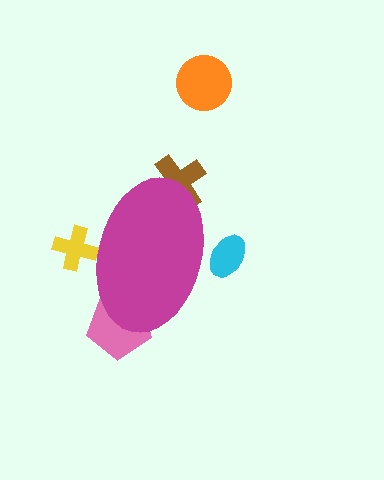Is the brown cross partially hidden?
Yes, the brown cross is partially hidden behind the magenta ellipse.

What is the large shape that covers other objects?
A magenta ellipse.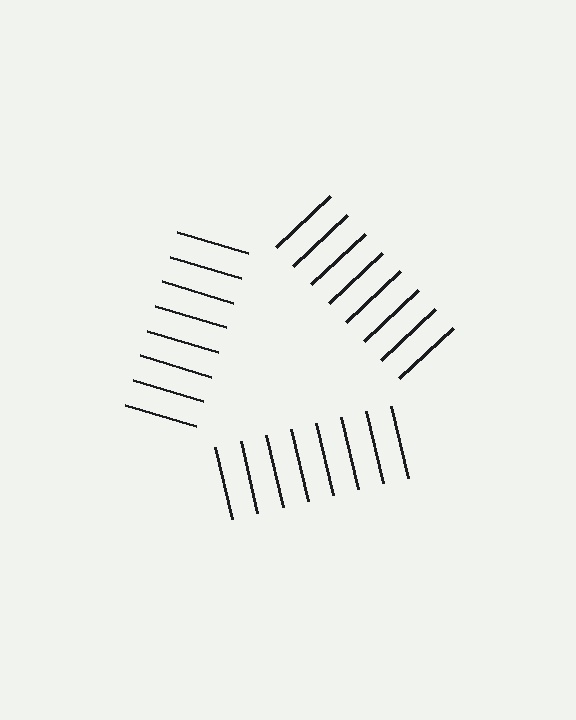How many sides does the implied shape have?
3 sides — the line-ends trace a triangle.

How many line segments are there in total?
24 — 8 along each of the 3 edges.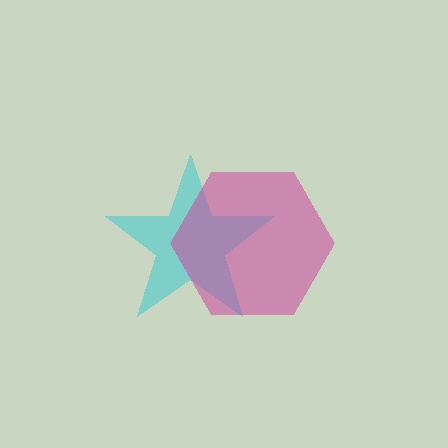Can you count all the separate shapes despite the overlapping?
Yes, there are 2 separate shapes.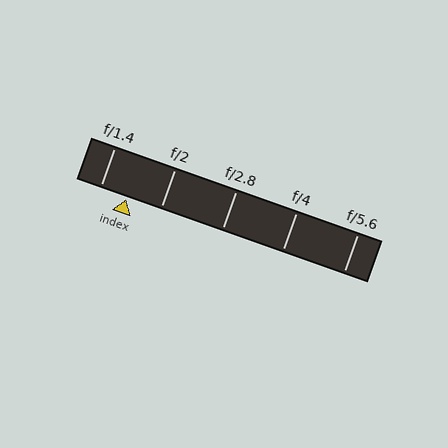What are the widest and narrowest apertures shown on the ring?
The widest aperture shown is f/1.4 and the narrowest is f/5.6.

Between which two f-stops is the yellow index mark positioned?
The index mark is between f/1.4 and f/2.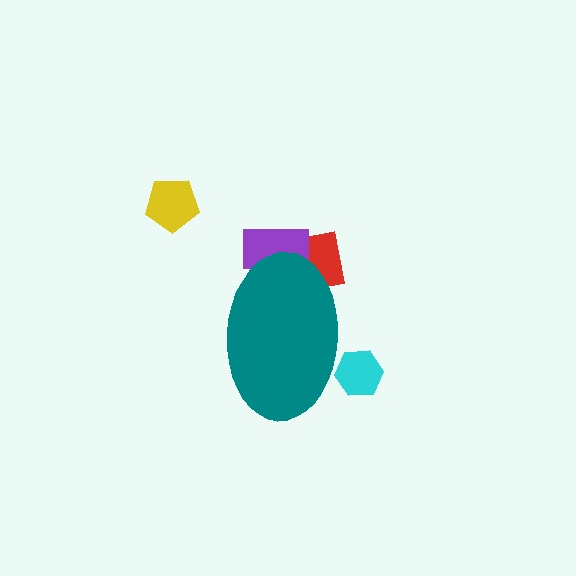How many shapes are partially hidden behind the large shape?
3 shapes are partially hidden.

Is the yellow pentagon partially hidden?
No, the yellow pentagon is fully visible.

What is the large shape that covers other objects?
A teal ellipse.